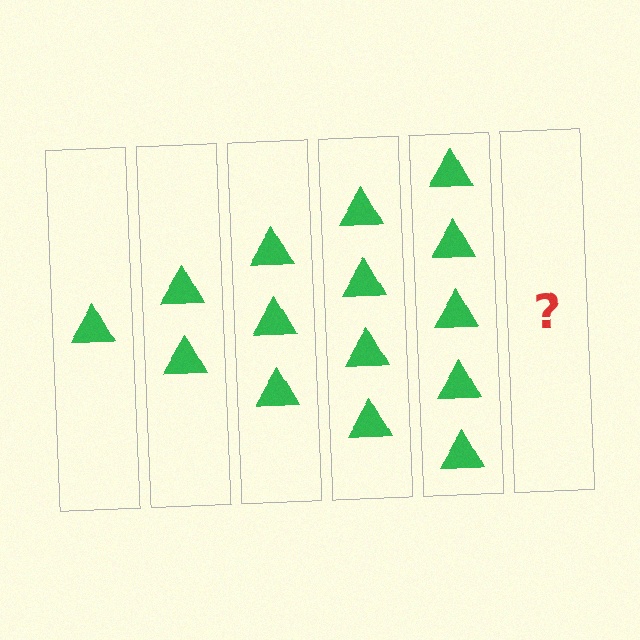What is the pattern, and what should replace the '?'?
The pattern is that each step adds one more triangle. The '?' should be 6 triangles.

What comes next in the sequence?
The next element should be 6 triangles.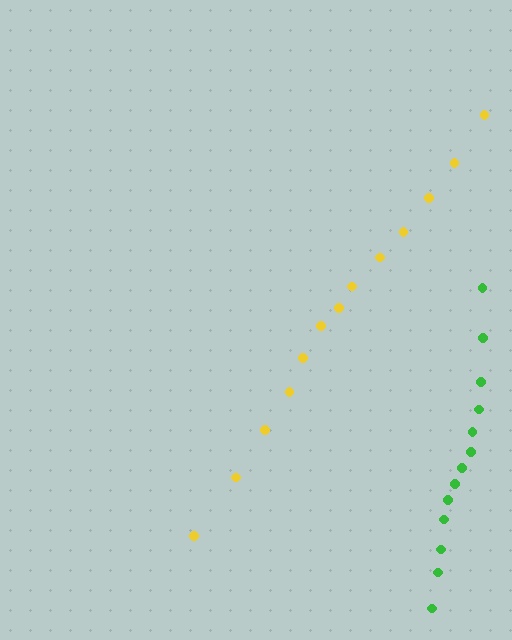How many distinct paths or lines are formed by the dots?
There are 2 distinct paths.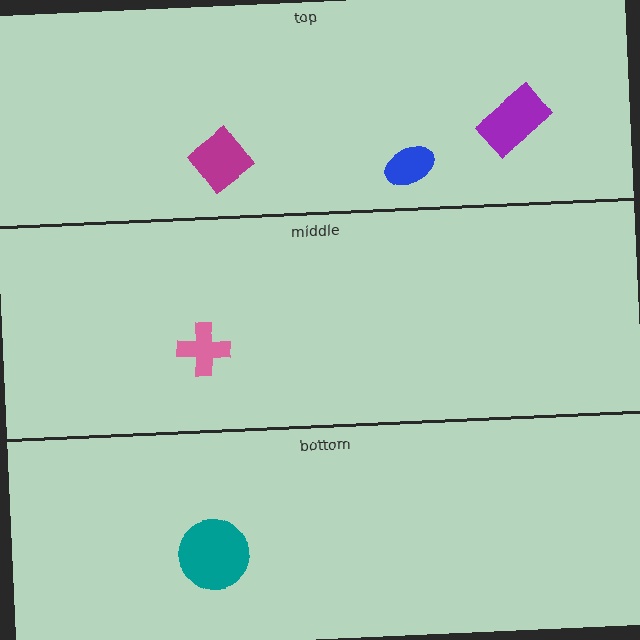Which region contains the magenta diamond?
The top region.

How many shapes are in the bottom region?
1.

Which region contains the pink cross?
The middle region.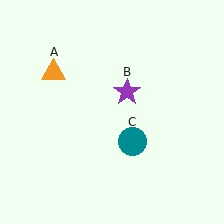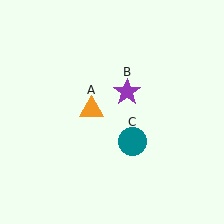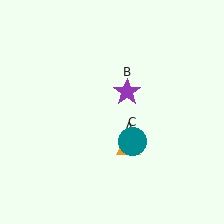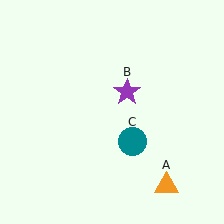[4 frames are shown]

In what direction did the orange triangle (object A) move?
The orange triangle (object A) moved down and to the right.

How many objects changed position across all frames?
1 object changed position: orange triangle (object A).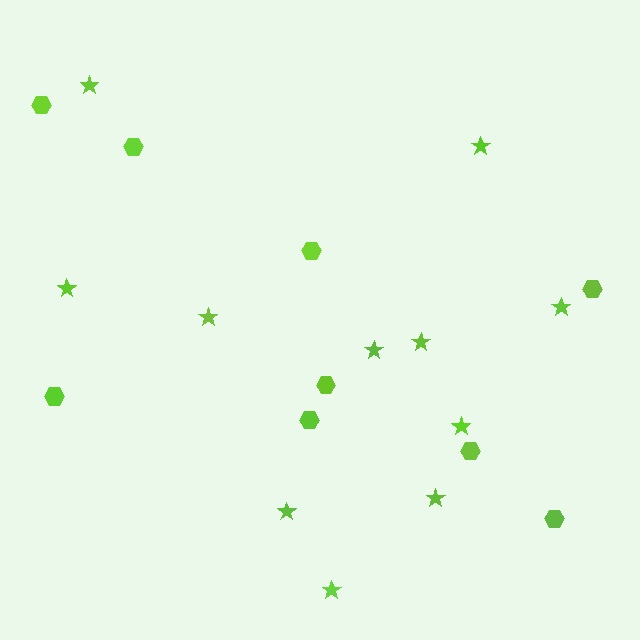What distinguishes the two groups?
There are 2 groups: one group of hexagons (9) and one group of stars (11).